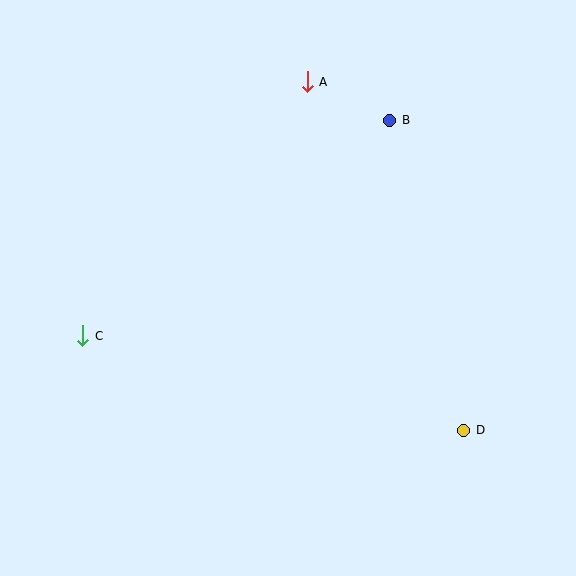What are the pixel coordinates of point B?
Point B is at (390, 120).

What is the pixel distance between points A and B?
The distance between A and B is 91 pixels.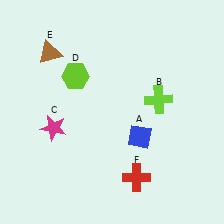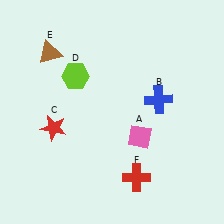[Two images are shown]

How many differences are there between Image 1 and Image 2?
There are 3 differences between the two images.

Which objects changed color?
A changed from blue to pink. B changed from lime to blue. C changed from magenta to red.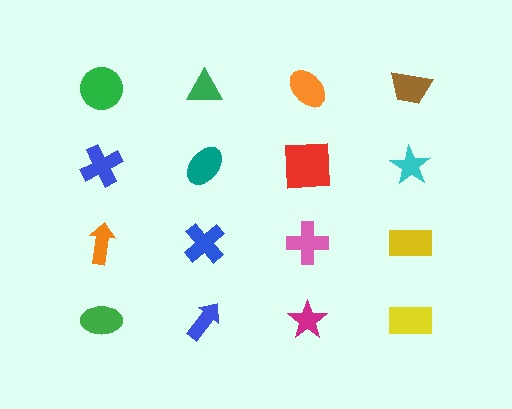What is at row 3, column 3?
A pink cross.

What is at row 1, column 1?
A green circle.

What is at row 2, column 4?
A cyan star.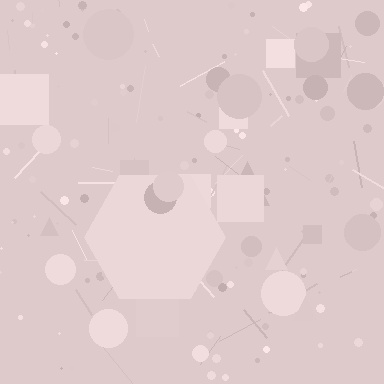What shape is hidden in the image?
A hexagon is hidden in the image.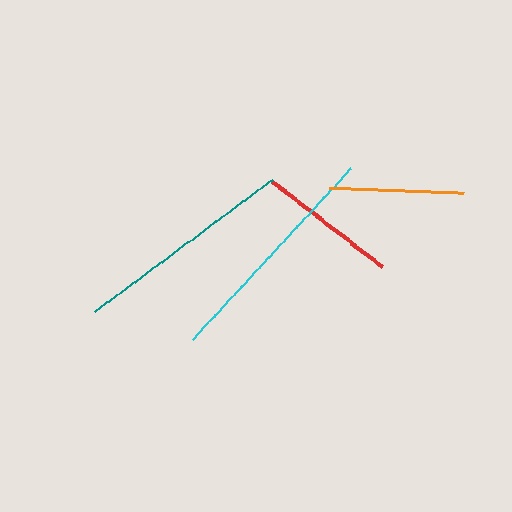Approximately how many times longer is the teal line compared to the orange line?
The teal line is approximately 1.6 times the length of the orange line.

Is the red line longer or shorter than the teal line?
The teal line is longer than the red line.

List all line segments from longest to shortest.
From longest to shortest: cyan, teal, red, orange.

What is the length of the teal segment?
The teal segment is approximately 222 pixels long.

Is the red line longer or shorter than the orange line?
The red line is longer than the orange line.